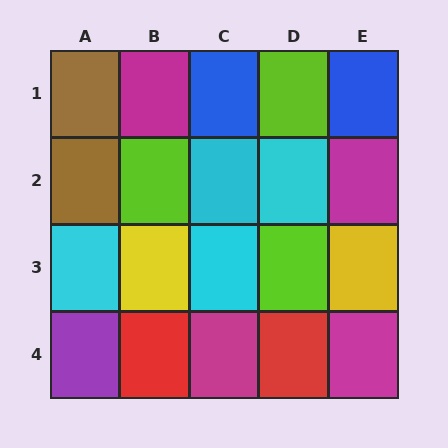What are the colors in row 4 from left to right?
Purple, red, magenta, red, magenta.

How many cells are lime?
3 cells are lime.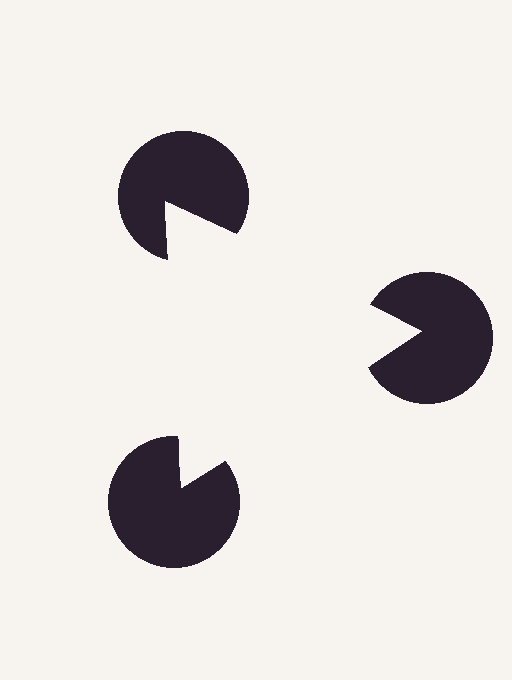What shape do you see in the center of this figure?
An illusory triangle — its edges are inferred from the aligned wedge cuts in the pac-man discs, not physically drawn.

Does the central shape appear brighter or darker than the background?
It typically appears slightly brighter than the background, even though no actual brightness change is drawn.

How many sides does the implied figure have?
3 sides.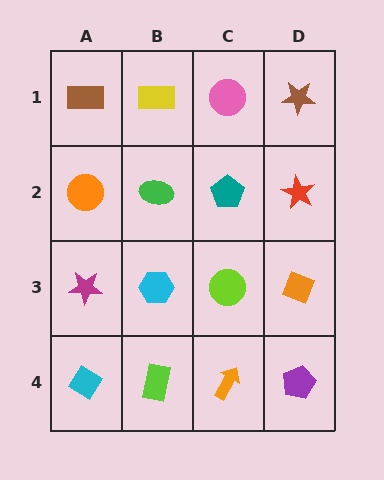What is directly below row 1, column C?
A teal pentagon.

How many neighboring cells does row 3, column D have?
3.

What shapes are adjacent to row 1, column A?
An orange circle (row 2, column A), a yellow rectangle (row 1, column B).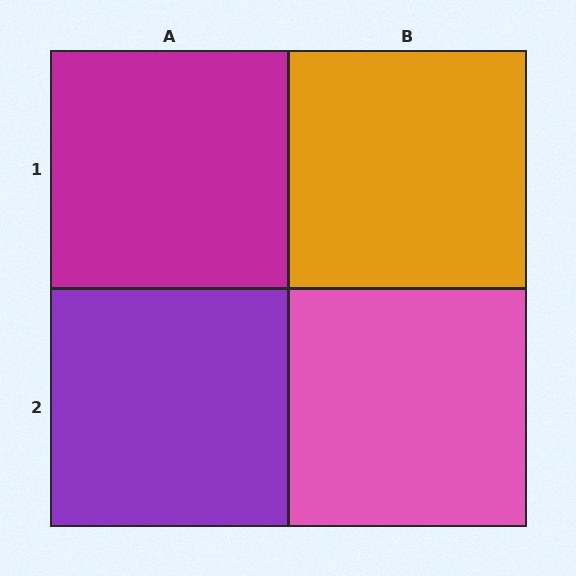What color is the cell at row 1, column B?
Orange.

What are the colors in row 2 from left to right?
Purple, pink.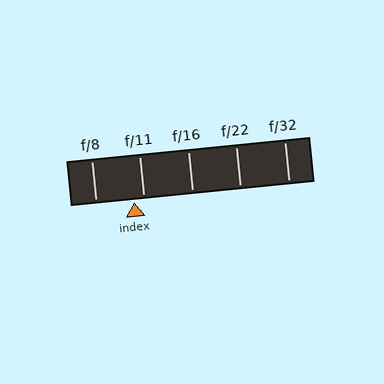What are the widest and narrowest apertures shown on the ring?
The widest aperture shown is f/8 and the narrowest is f/32.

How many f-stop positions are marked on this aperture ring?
There are 5 f-stop positions marked.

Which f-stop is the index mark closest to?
The index mark is closest to f/11.